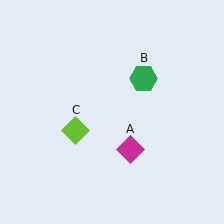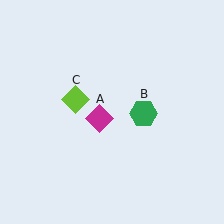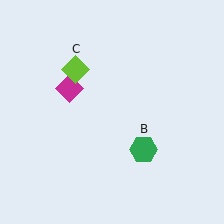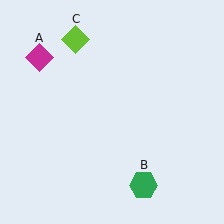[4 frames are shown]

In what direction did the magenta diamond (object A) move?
The magenta diamond (object A) moved up and to the left.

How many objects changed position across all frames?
3 objects changed position: magenta diamond (object A), green hexagon (object B), lime diamond (object C).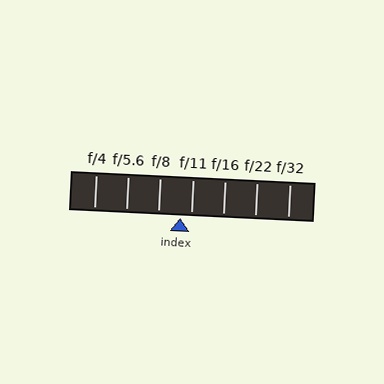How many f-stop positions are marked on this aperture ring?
There are 7 f-stop positions marked.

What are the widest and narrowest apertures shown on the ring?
The widest aperture shown is f/4 and the narrowest is f/32.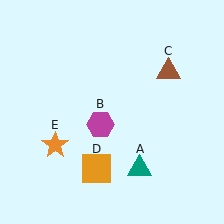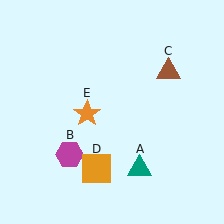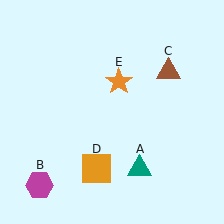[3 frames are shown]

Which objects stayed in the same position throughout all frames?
Teal triangle (object A) and brown triangle (object C) and orange square (object D) remained stationary.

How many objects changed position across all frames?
2 objects changed position: magenta hexagon (object B), orange star (object E).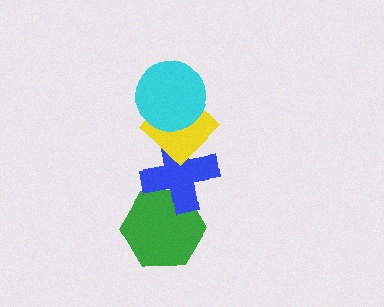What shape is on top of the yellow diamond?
The cyan circle is on top of the yellow diamond.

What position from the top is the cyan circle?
The cyan circle is 1st from the top.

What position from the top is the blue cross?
The blue cross is 3rd from the top.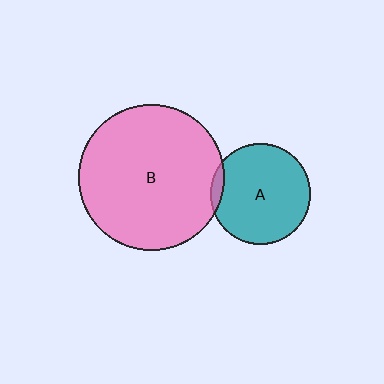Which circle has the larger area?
Circle B (pink).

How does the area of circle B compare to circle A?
Approximately 2.1 times.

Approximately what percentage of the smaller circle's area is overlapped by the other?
Approximately 5%.